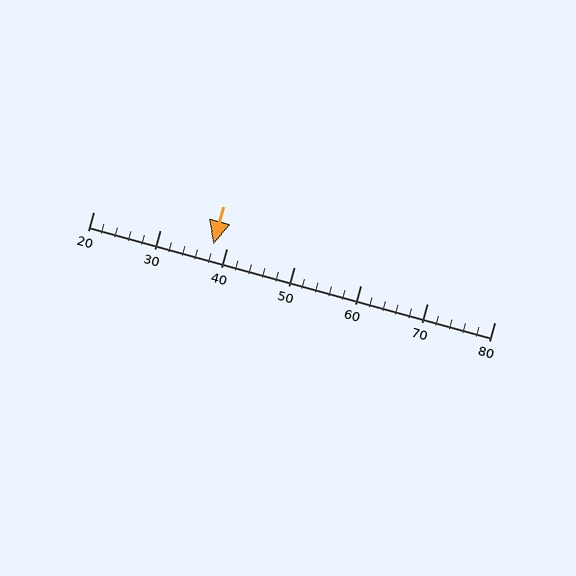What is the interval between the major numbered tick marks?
The major tick marks are spaced 10 units apart.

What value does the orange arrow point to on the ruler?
The orange arrow points to approximately 38.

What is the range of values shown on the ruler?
The ruler shows values from 20 to 80.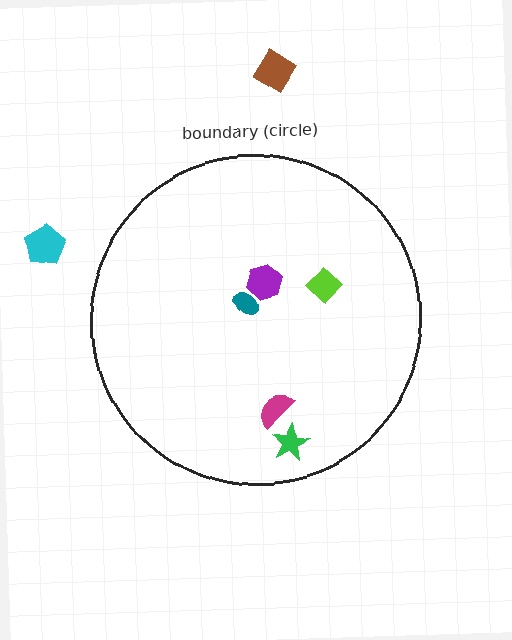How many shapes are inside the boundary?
5 inside, 2 outside.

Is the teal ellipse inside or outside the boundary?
Inside.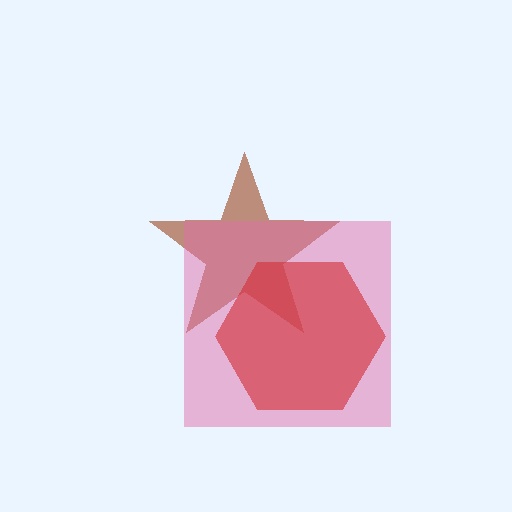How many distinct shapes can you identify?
There are 3 distinct shapes: a brown star, a pink square, a red hexagon.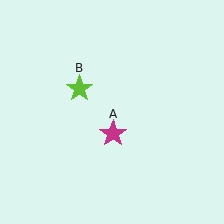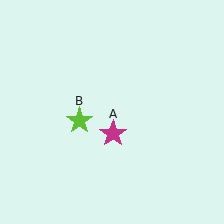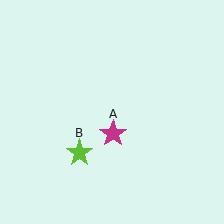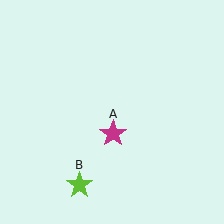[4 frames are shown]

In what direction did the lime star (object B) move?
The lime star (object B) moved down.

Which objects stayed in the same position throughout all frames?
Magenta star (object A) remained stationary.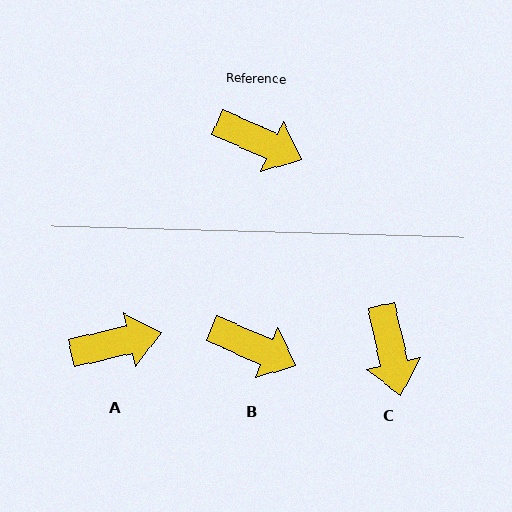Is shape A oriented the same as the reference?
No, it is off by about 37 degrees.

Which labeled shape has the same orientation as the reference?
B.